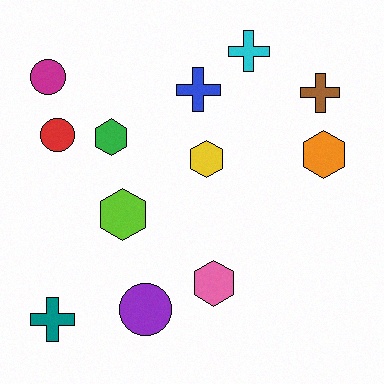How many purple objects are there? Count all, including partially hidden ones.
There is 1 purple object.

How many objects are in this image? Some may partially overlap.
There are 12 objects.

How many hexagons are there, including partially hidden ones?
There are 5 hexagons.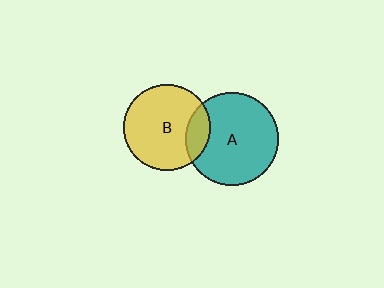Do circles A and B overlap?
Yes.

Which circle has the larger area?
Circle A (teal).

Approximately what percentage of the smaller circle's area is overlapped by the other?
Approximately 15%.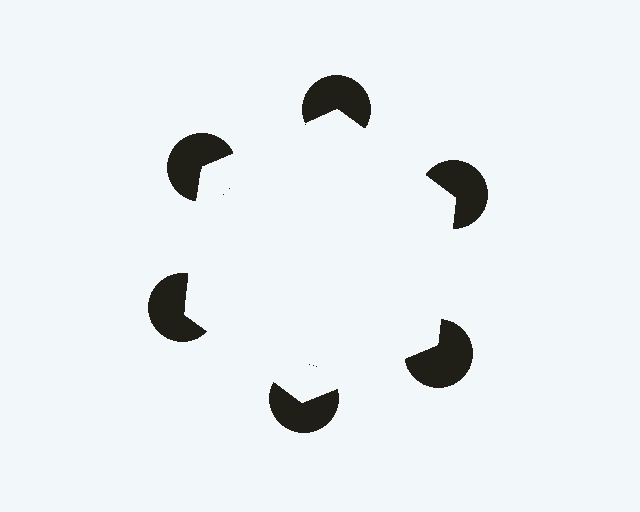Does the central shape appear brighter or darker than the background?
It typically appears slightly brighter than the background, even though no actual brightness change is drawn.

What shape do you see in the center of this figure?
An illusory hexagon — its edges are inferred from the aligned wedge cuts in the pac-man discs, not physically drawn.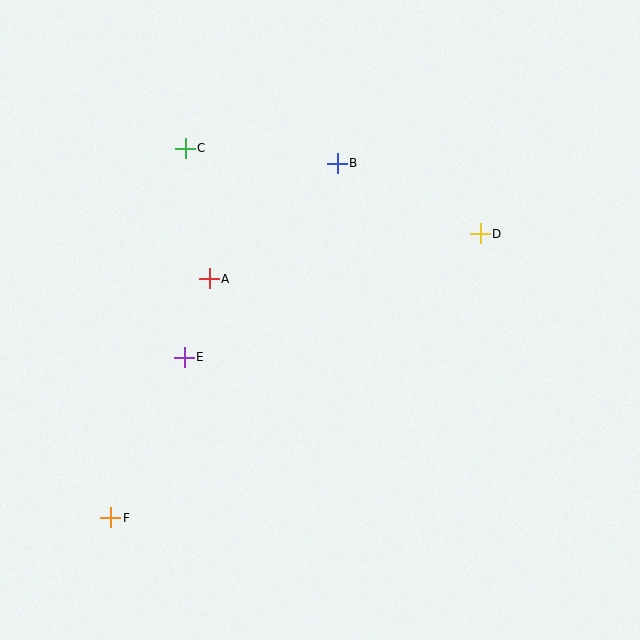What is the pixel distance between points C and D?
The distance between C and D is 307 pixels.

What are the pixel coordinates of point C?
Point C is at (185, 148).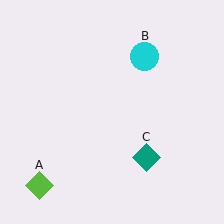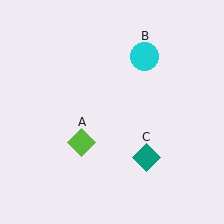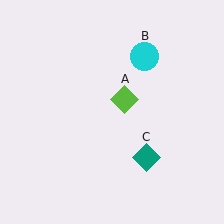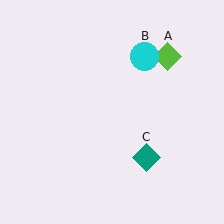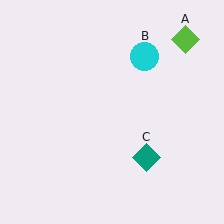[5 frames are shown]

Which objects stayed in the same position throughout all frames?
Cyan circle (object B) and teal diamond (object C) remained stationary.